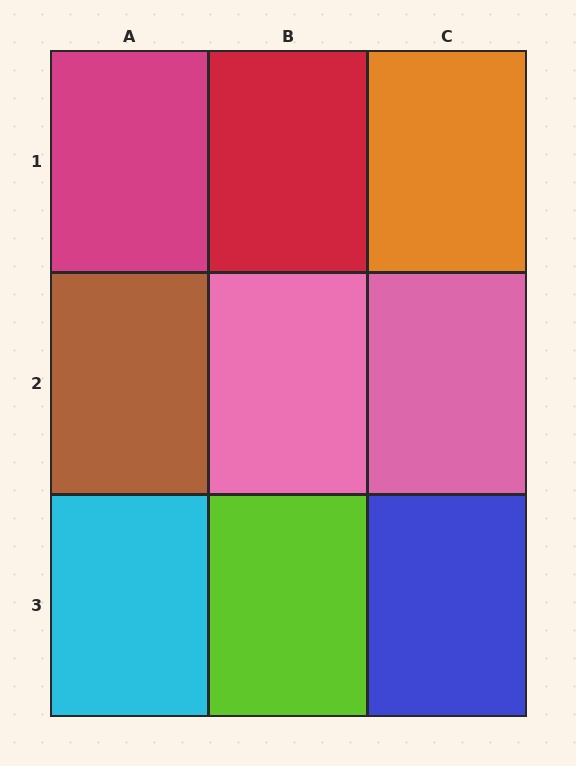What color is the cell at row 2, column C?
Pink.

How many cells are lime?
1 cell is lime.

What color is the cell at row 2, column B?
Pink.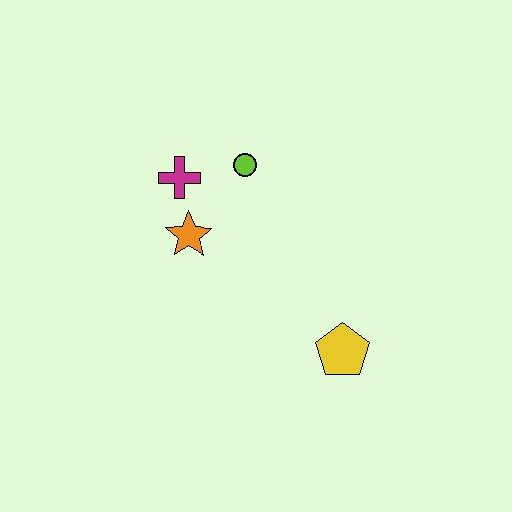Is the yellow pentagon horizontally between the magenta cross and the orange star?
No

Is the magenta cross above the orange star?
Yes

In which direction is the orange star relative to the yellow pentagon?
The orange star is to the left of the yellow pentagon.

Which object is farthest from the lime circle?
The yellow pentagon is farthest from the lime circle.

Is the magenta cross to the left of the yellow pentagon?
Yes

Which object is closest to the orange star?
The magenta cross is closest to the orange star.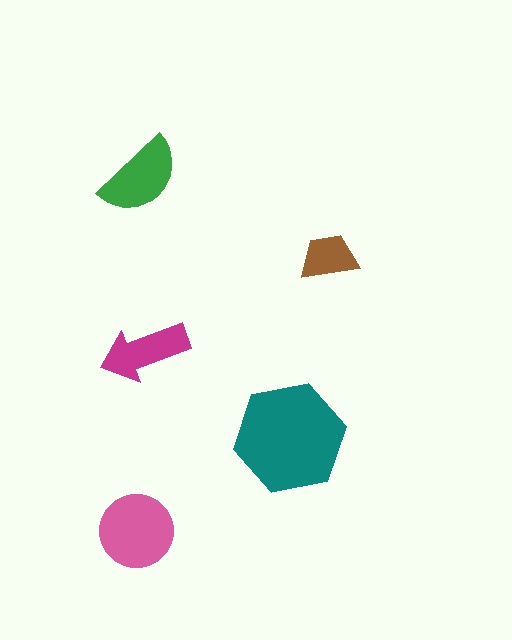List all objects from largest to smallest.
The teal hexagon, the pink circle, the green semicircle, the magenta arrow, the brown trapezoid.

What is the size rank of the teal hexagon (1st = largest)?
1st.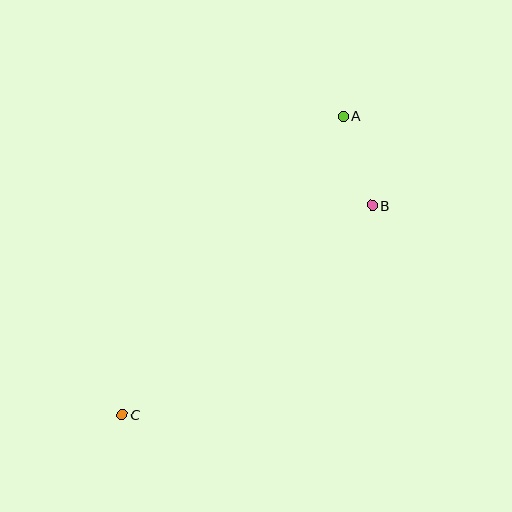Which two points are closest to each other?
Points A and B are closest to each other.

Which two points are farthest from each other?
Points A and C are farthest from each other.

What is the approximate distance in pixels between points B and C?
The distance between B and C is approximately 326 pixels.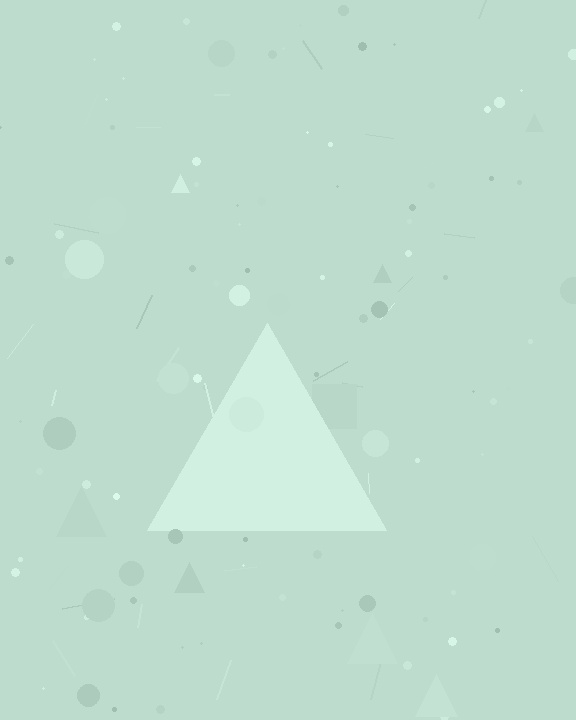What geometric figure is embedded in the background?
A triangle is embedded in the background.